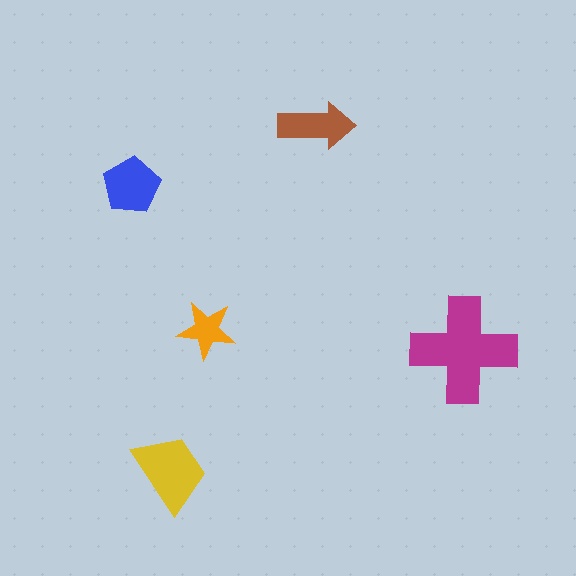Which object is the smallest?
The orange star.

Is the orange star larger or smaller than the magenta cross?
Smaller.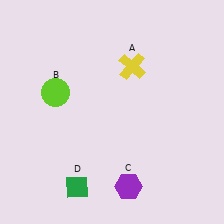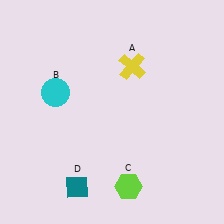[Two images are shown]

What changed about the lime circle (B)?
In Image 1, B is lime. In Image 2, it changed to cyan.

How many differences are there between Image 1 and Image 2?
There are 3 differences between the two images.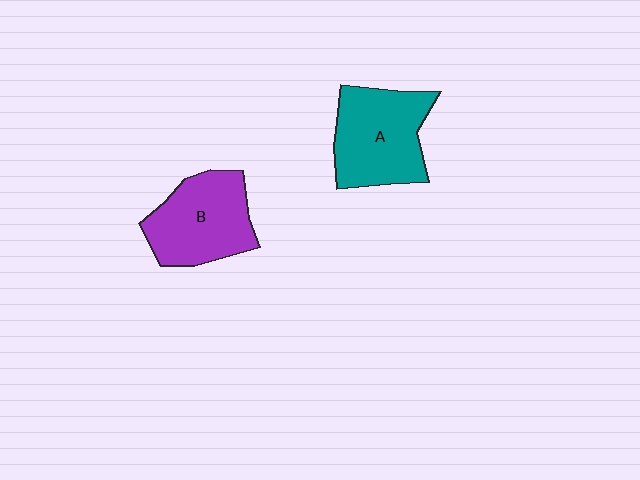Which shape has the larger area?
Shape A (teal).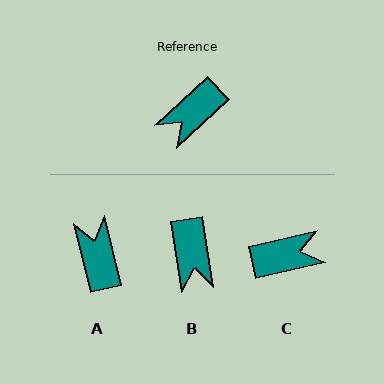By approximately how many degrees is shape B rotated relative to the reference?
Approximately 55 degrees counter-clockwise.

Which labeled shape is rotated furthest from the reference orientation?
C, about 150 degrees away.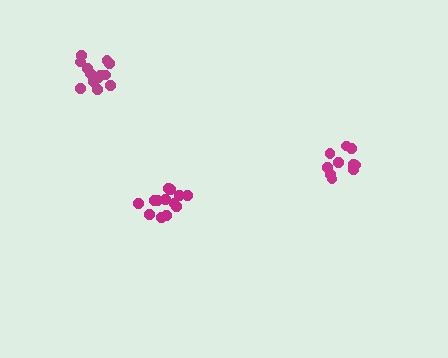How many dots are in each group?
Group 1: 14 dots, Group 2: 10 dots, Group 3: 13 dots (37 total).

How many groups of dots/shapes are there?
There are 3 groups.